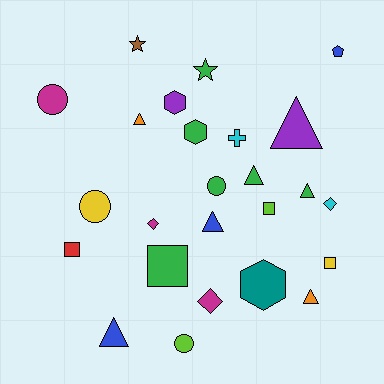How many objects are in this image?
There are 25 objects.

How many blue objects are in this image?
There are 3 blue objects.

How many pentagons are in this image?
There is 1 pentagon.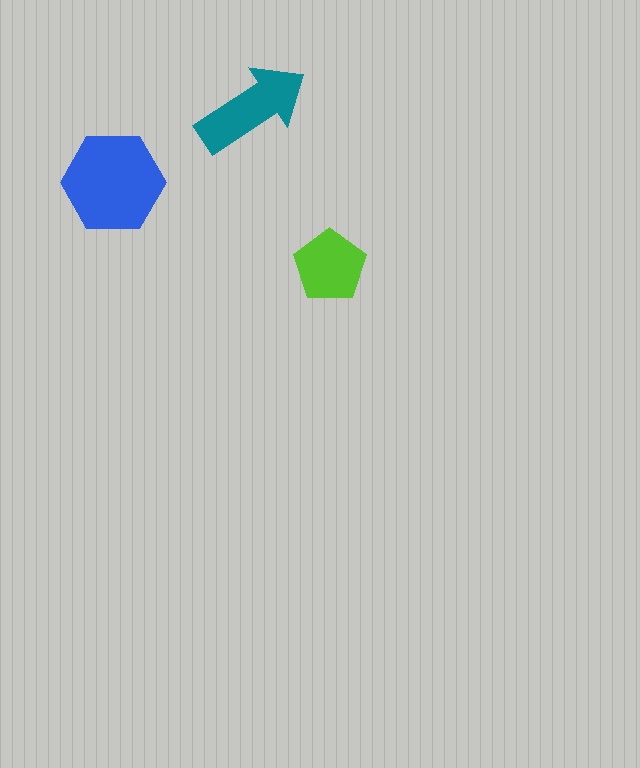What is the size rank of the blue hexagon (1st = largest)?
1st.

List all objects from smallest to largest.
The lime pentagon, the teal arrow, the blue hexagon.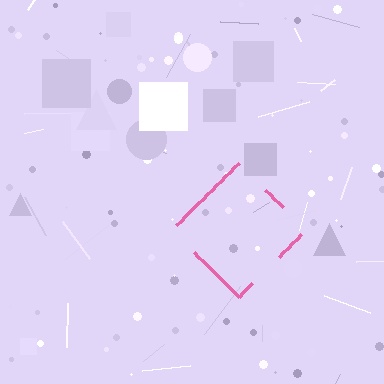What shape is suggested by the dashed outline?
The dashed outline suggests a diamond.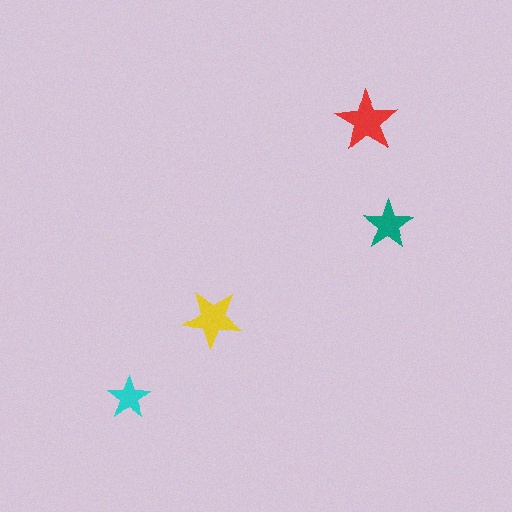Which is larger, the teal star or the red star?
The red one.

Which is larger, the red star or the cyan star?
The red one.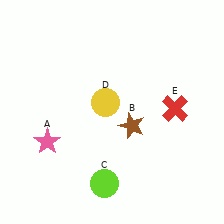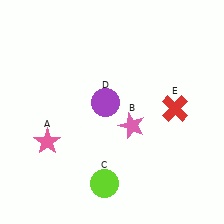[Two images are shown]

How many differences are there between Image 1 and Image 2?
There are 2 differences between the two images.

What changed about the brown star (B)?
In Image 1, B is brown. In Image 2, it changed to pink.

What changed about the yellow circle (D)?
In Image 1, D is yellow. In Image 2, it changed to purple.